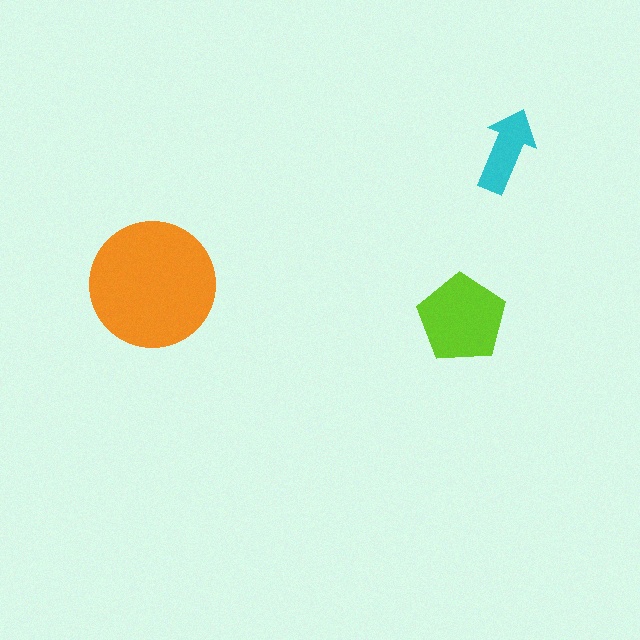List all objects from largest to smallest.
The orange circle, the lime pentagon, the cyan arrow.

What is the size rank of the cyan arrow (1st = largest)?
3rd.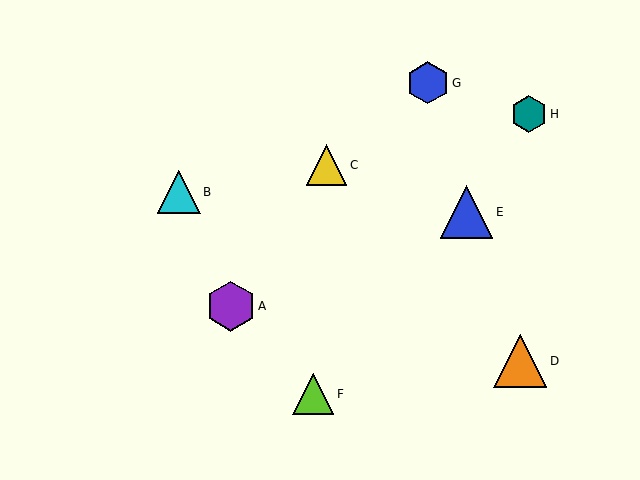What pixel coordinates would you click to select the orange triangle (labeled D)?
Click at (520, 361) to select the orange triangle D.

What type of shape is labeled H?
Shape H is a teal hexagon.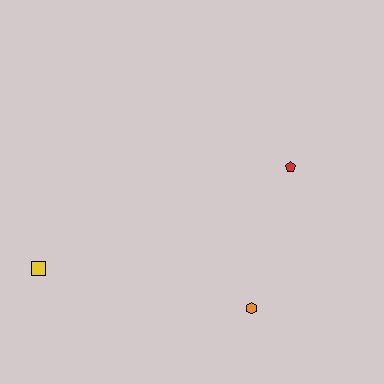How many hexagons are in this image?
There is 1 hexagon.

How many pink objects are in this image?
There are no pink objects.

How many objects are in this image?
There are 3 objects.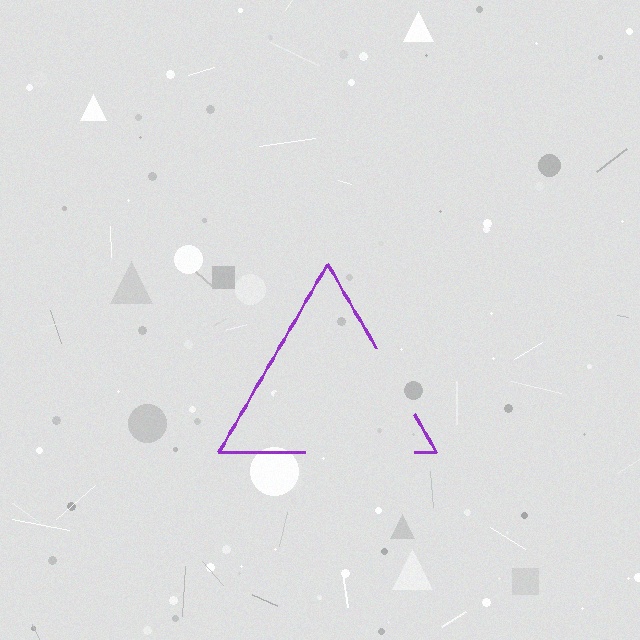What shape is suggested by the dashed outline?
The dashed outline suggests a triangle.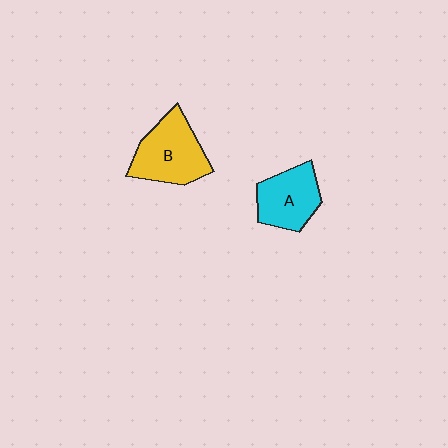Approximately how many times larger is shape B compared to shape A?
Approximately 1.2 times.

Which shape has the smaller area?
Shape A (cyan).